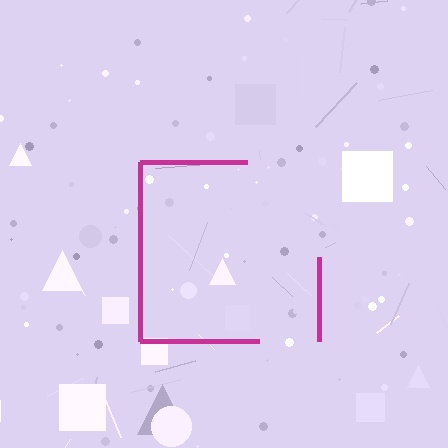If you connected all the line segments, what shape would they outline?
They would outline a square.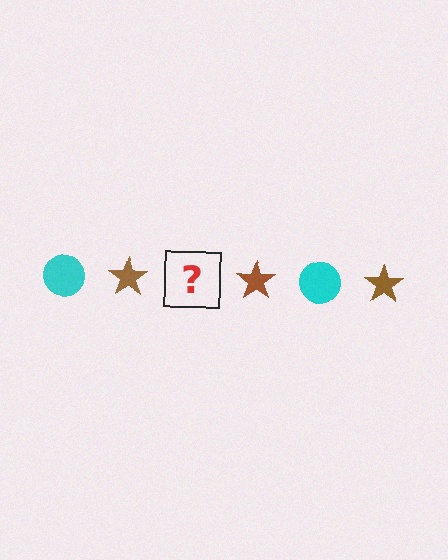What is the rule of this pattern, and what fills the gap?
The rule is that the pattern alternates between cyan circle and brown star. The gap should be filled with a cyan circle.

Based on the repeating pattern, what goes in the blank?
The blank should be a cyan circle.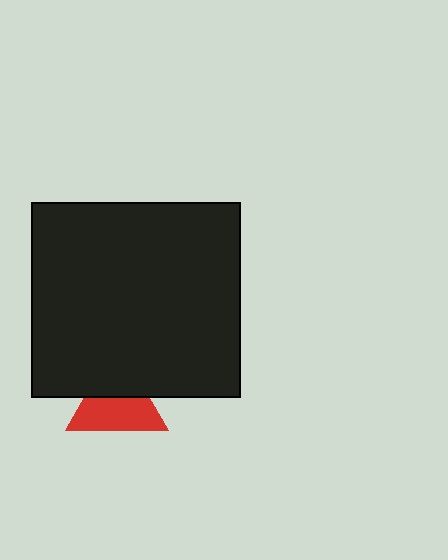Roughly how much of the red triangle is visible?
About half of it is visible (roughly 61%).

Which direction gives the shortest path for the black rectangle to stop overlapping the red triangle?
Moving up gives the shortest separation.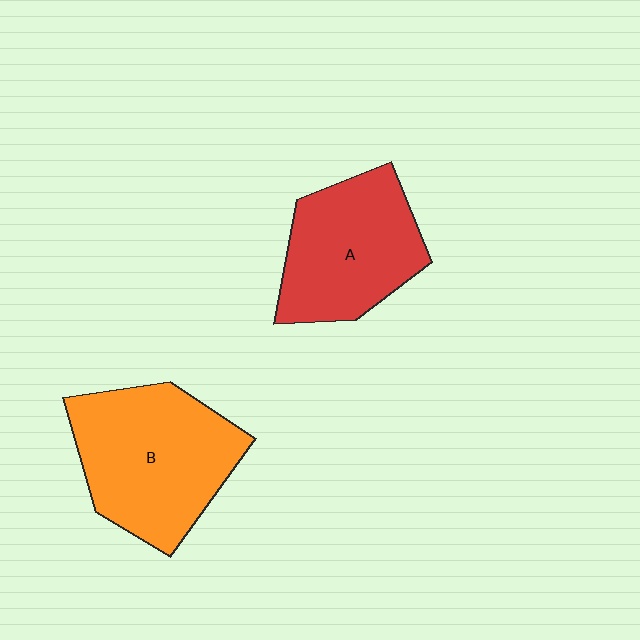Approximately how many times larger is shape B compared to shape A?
Approximately 1.2 times.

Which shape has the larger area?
Shape B (orange).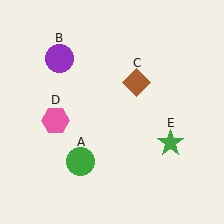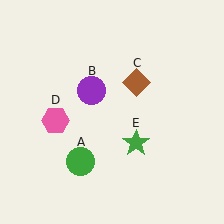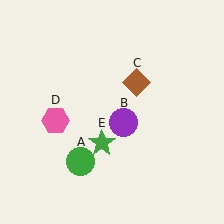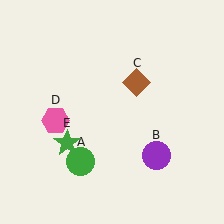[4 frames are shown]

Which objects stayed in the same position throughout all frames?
Green circle (object A) and brown diamond (object C) and pink hexagon (object D) remained stationary.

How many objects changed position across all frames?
2 objects changed position: purple circle (object B), green star (object E).